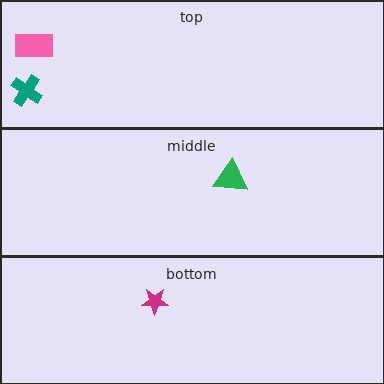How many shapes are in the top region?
2.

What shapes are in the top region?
The pink rectangle, the teal cross.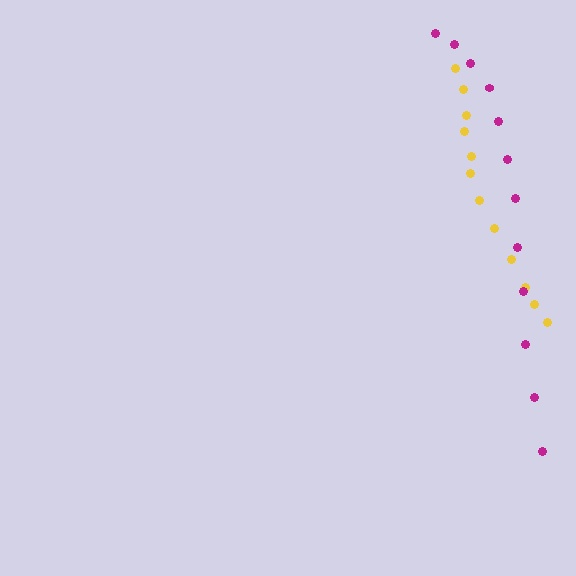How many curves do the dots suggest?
There are 2 distinct paths.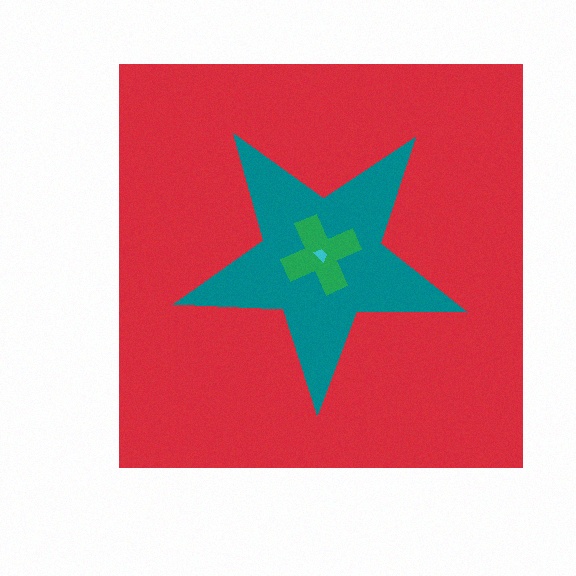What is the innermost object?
The cyan trapezoid.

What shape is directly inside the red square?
The teal star.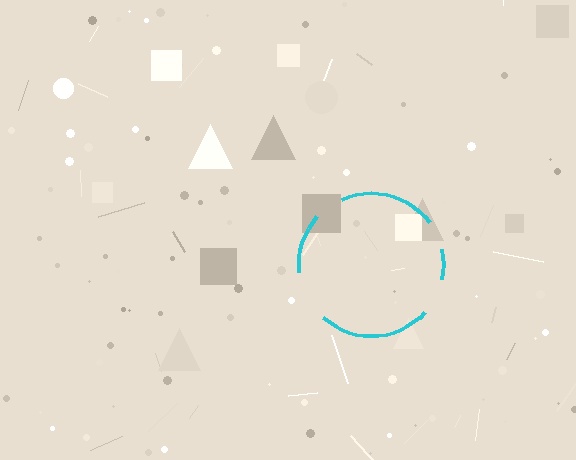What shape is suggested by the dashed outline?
The dashed outline suggests a circle.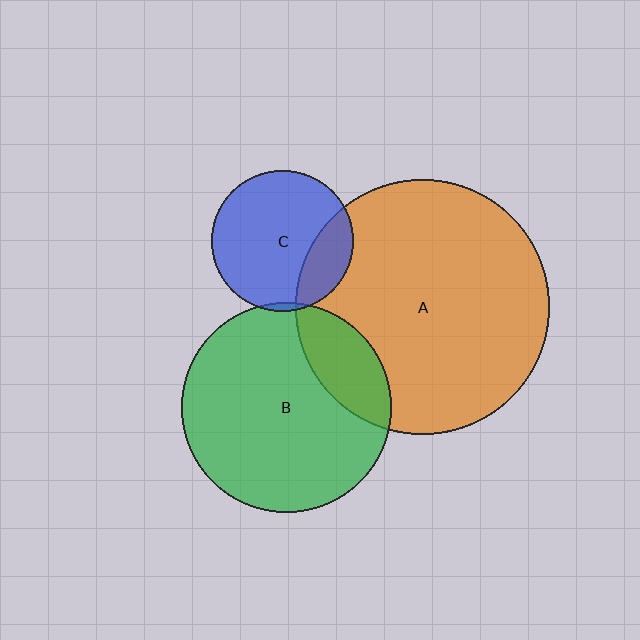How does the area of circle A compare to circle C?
Approximately 3.2 times.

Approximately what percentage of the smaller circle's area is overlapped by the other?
Approximately 20%.